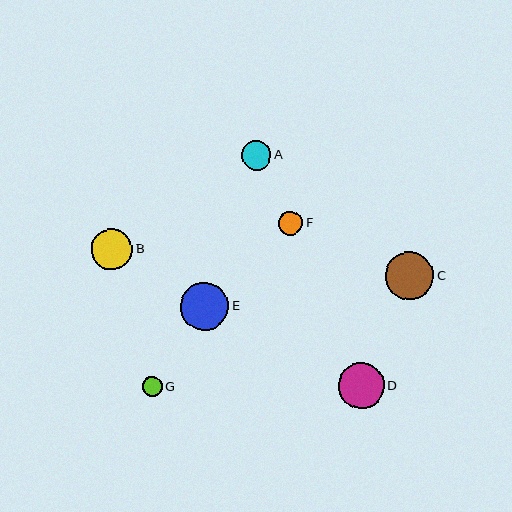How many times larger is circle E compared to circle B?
Circle E is approximately 1.2 times the size of circle B.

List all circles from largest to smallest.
From largest to smallest: C, E, D, B, A, F, G.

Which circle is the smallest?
Circle G is the smallest with a size of approximately 20 pixels.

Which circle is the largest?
Circle C is the largest with a size of approximately 48 pixels.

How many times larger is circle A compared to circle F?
Circle A is approximately 1.2 times the size of circle F.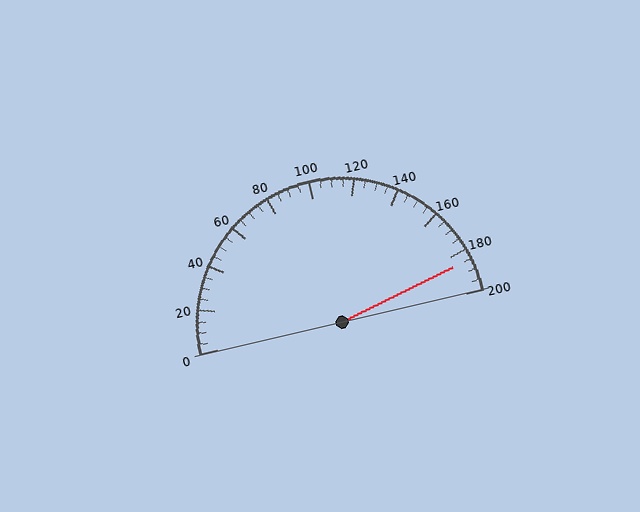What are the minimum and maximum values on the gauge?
The gauge ranges from 0 to 200.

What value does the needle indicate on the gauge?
The needle indicates approximately 185.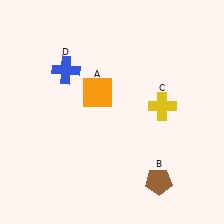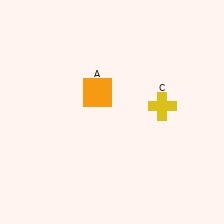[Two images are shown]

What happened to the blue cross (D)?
The blue cross (D) was removed in Image 2. It was in the top-left area of Image 1.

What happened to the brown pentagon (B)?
The brown pentagon (B) was removed in Image 2. It was in the bottom-right area of Image 1.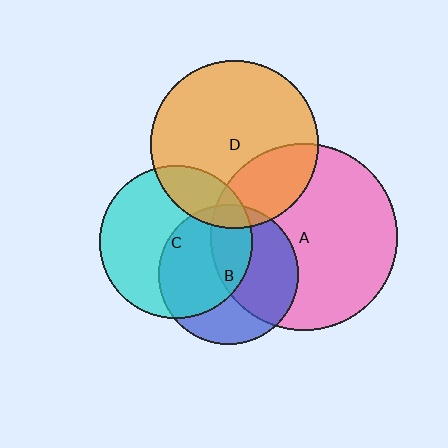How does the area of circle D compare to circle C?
Approximately 1.2 times.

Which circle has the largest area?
Circle A (pink).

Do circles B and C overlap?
Yes.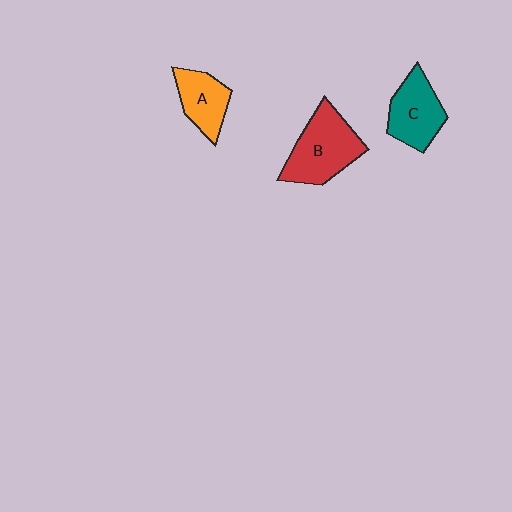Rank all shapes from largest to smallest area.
From largest to smallest: B (red), C (teal), A (orange).